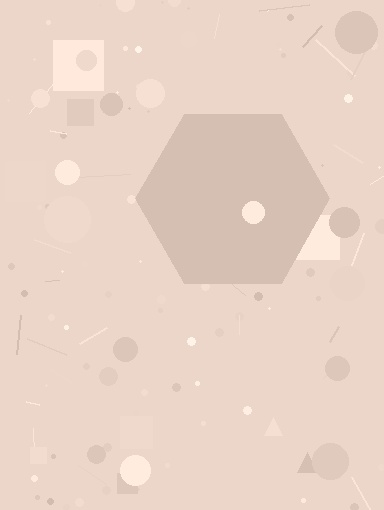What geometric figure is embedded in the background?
A hexagon is embedded in the background.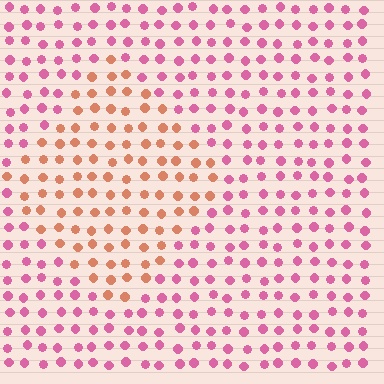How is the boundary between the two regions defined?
The boundary is defined purely by a slight shift in hue (about 47 degrees). Spacing, size, and orientation are identical on both sides.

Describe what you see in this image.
The image is filled with small pink elements in a uniform arrangement. A diamond-shaped region is visible where the elements are tinted to a slightly different hue, forming a subtle color boundary.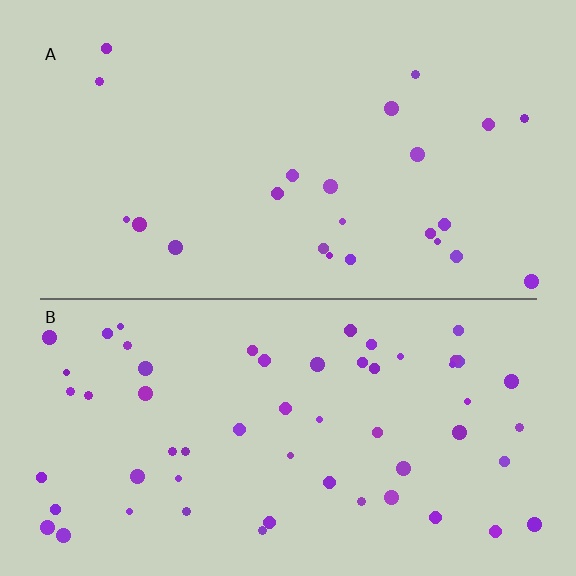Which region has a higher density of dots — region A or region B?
B (the bottom).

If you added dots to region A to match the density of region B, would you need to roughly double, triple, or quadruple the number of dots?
Approximately double.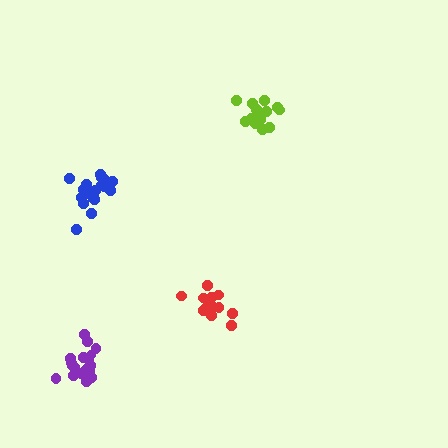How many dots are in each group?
Group 1: 14 dots, Group 2: 18 dots, Group 3: 19 dots, Group 4: 19 dots (70 total).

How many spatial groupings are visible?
There are 4 spatial groupings.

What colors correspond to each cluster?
The clusters are colored: red, lime, purple, blue.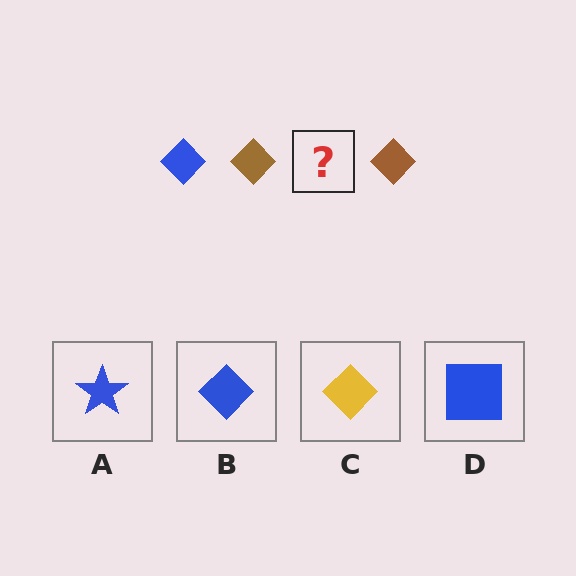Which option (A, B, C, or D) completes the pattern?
B.